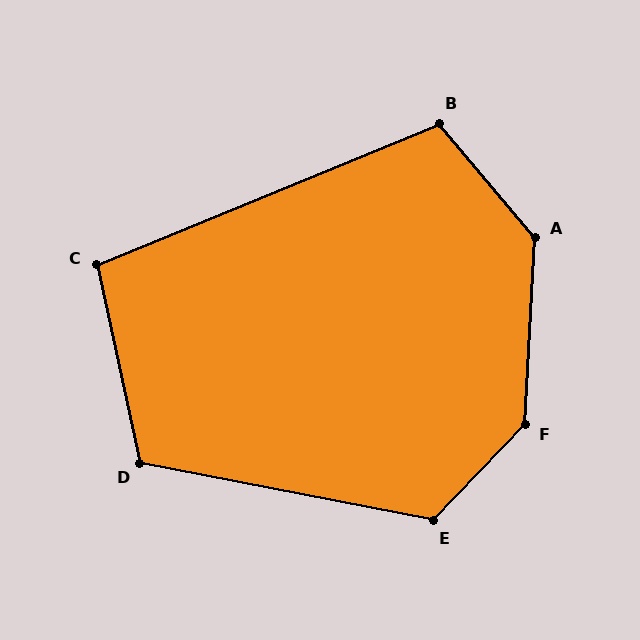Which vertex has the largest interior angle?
F, at approximately 139 degrees.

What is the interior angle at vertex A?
Approximately 137 degrees (obtuse).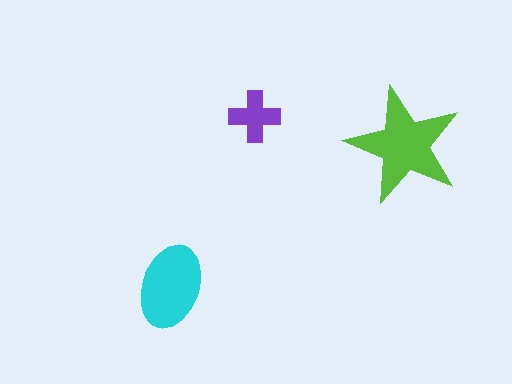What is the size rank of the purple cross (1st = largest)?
3rd.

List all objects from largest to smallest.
The lime star, the cyan ellipse, the purple cross.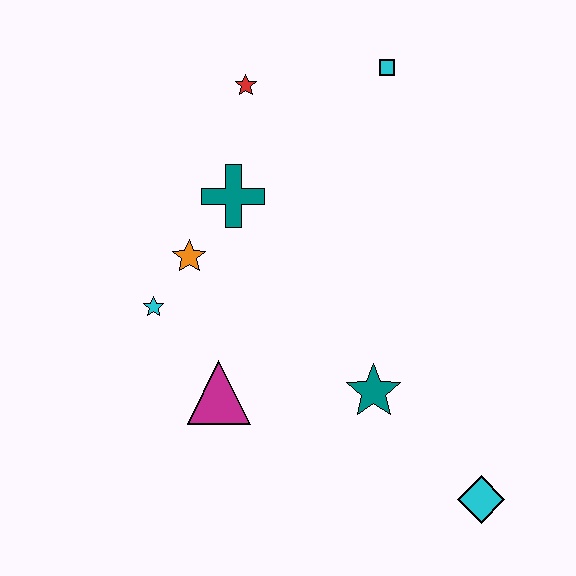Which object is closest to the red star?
The teal cross is closest to the red star.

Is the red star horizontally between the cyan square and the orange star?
Yes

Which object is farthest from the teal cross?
The cyan diamond is farthest from the teal cross.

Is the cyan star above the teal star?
Yes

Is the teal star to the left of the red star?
No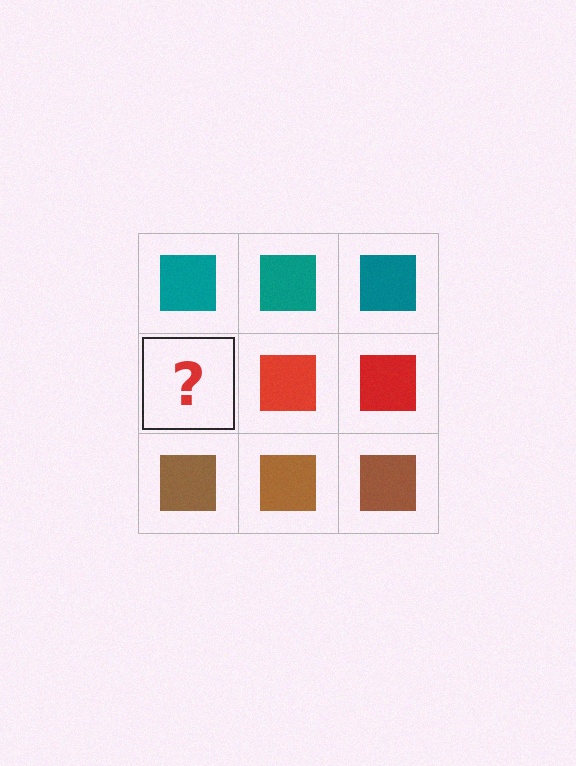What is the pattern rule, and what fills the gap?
The rule is that each row has a consistent color. The gap should be filled with a red square.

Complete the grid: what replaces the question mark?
The question mark should be replaced with a red square.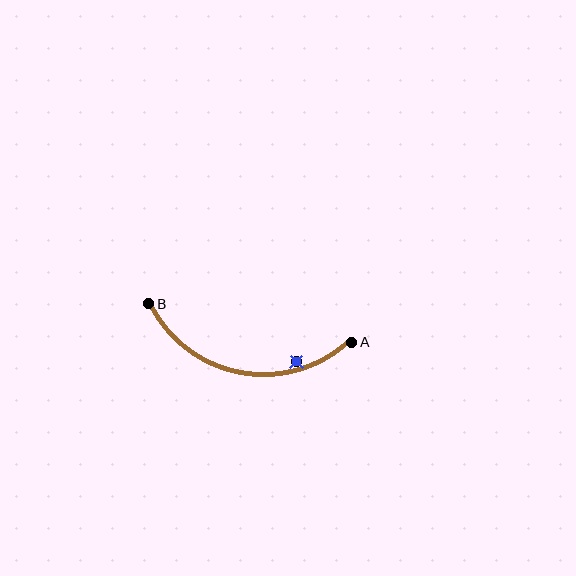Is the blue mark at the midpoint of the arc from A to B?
No — the blue mark does not lie on the arc at all. It sits slightly inside the curve.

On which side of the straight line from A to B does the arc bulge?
The arc bulges below the straight line connecting A and B.